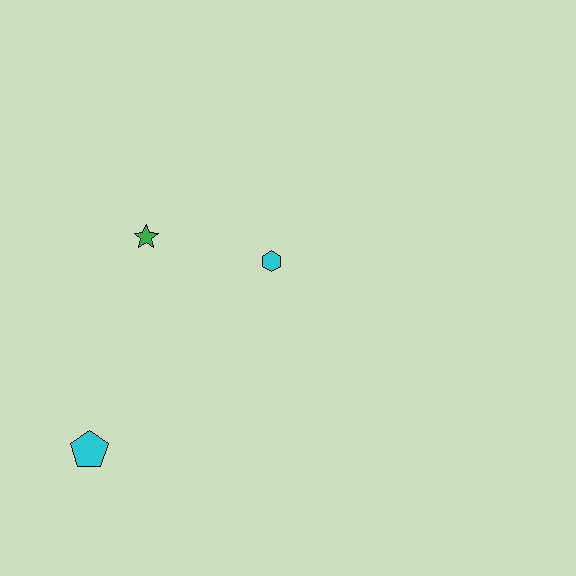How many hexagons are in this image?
There is 1 hexagon.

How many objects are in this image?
There are 3 objects.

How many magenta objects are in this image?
There are no magenta objects.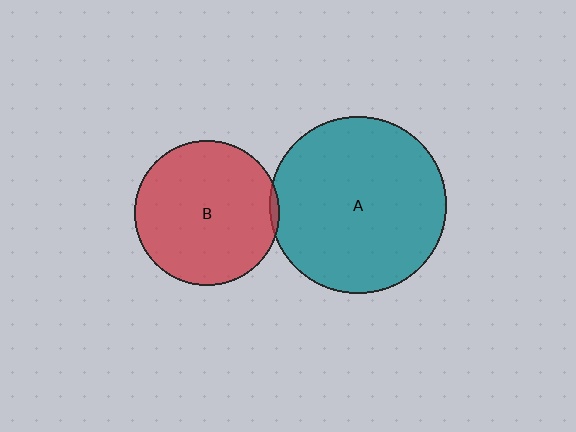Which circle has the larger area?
Circle A (teal).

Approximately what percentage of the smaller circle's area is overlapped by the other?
Approximately 5%.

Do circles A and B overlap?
Yes.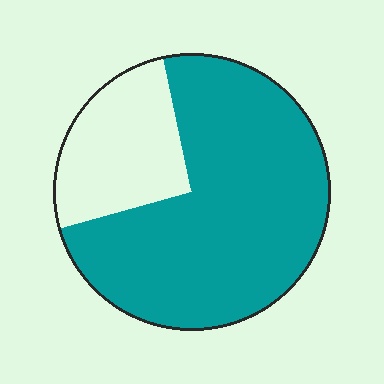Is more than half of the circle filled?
Yes.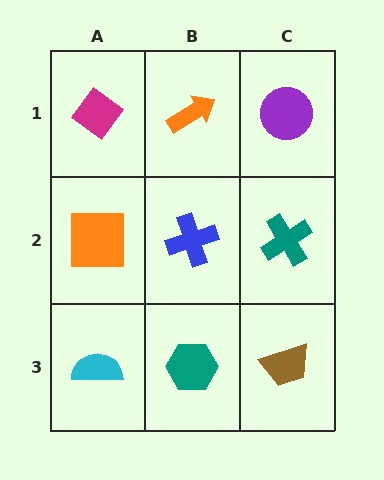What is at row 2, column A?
An orange square.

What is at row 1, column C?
A purple circle.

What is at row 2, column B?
A blue cross.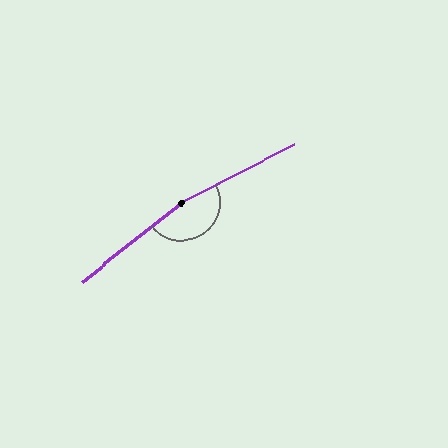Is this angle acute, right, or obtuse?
It is obtuse.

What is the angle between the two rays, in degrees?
Approximately 169 degrees.